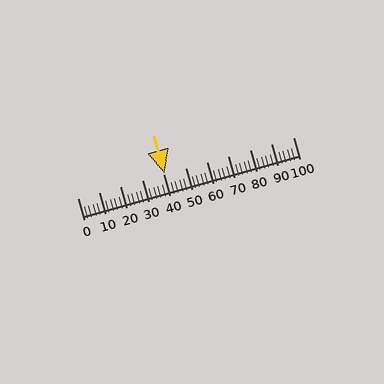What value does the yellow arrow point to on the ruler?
The yellow arrow points to approximately 40.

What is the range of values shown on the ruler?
The ruler shows values from 0 to 100.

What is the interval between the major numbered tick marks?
The major tick marks are spaced 10 units apart.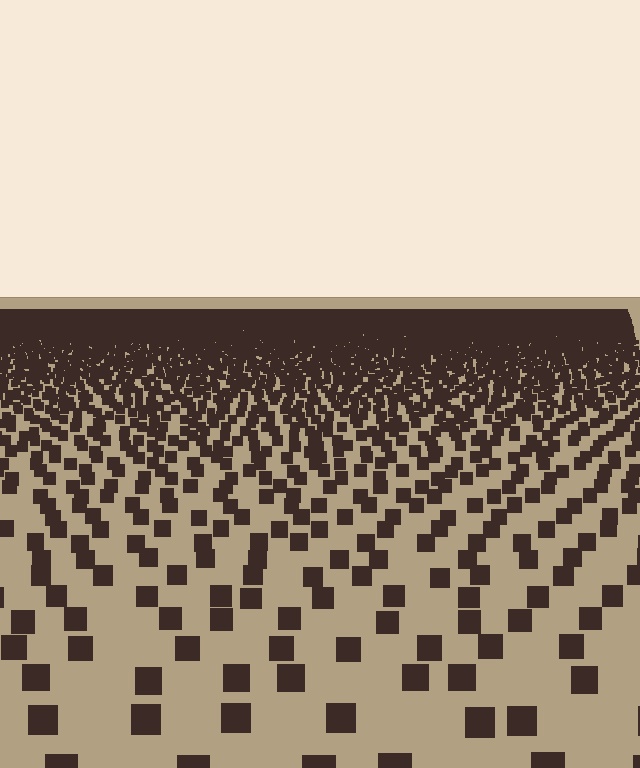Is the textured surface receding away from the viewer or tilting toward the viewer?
The surface is receding away from the viewer. Texture elements get smaller and denser toward the top.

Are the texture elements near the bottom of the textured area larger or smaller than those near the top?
Larger. Near the bottom, elements are closer to the viewer and appear at a bigger on-screen size.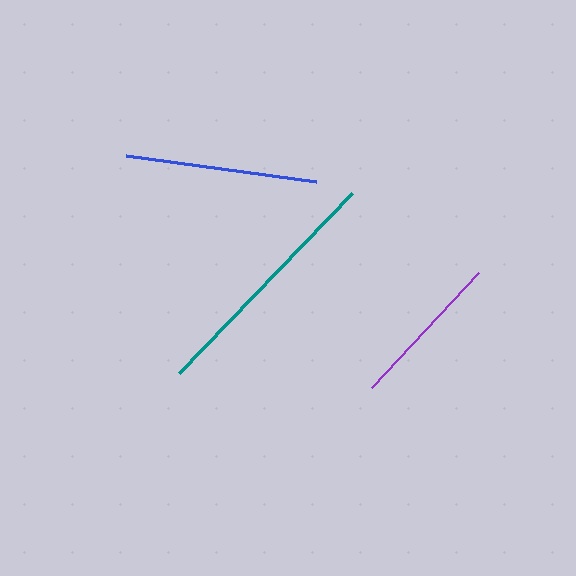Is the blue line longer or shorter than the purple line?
The blue line is longer than the purple line.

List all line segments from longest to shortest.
From longest to shortest: teal, blue, purple.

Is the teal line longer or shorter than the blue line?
The teal line is longer than the blue line.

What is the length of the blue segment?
The blue segment is approximately 192 pixels long.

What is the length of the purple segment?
The purple segment is approximately 157 pixels long.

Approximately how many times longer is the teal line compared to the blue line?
The teal line is approximately 1.3 times the length of the blue line.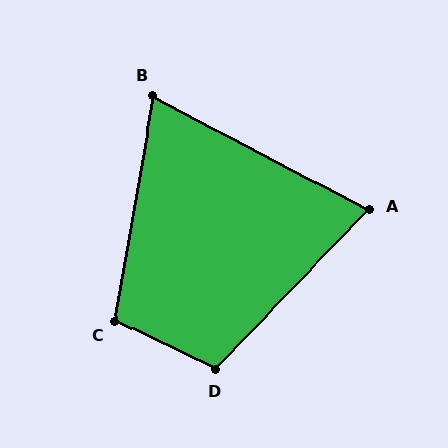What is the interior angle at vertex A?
Approximately 74 degrees (acute).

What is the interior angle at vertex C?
Approximately 106 degrees (obtuse).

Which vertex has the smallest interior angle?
B, at approximately 72 degrees.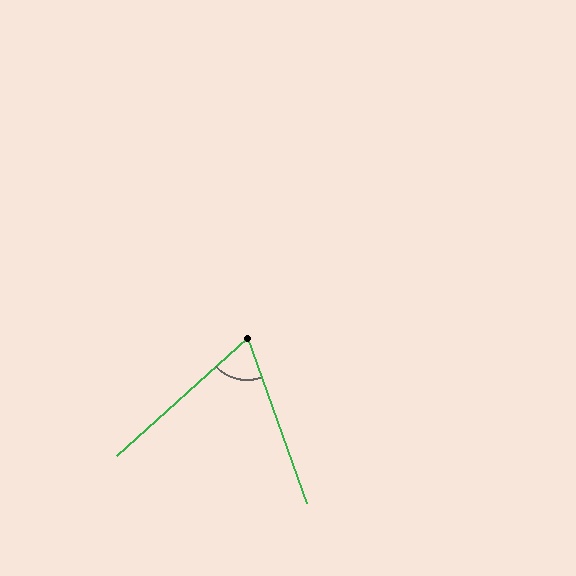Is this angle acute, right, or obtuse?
It is acute.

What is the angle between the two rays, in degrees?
Approximately 68 degrees.